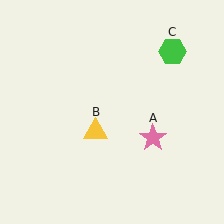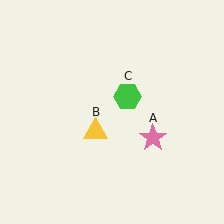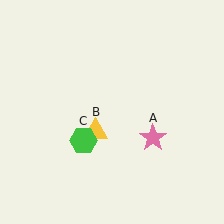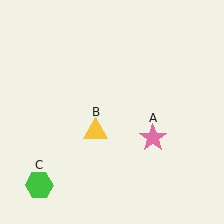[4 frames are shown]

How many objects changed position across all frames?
1 object changed position: green hexagon (object C).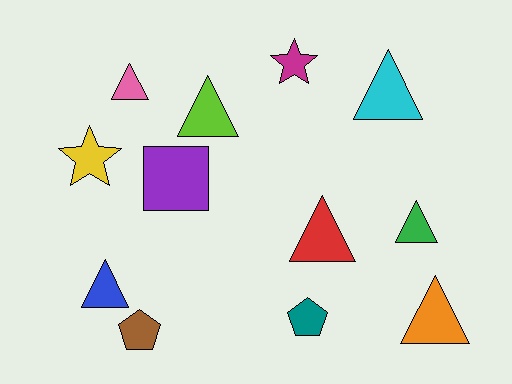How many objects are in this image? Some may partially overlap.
There are 12 objects.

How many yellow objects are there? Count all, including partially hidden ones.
There is 1 yellow object.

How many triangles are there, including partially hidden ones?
There are 7 triangles.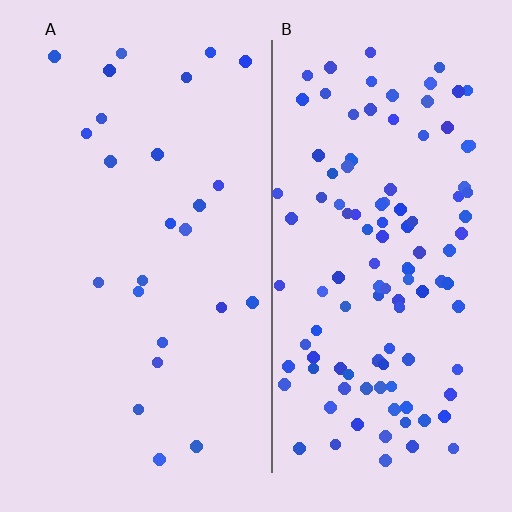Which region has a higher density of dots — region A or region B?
B (the right).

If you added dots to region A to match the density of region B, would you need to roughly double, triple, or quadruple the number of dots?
Approximately quadruple.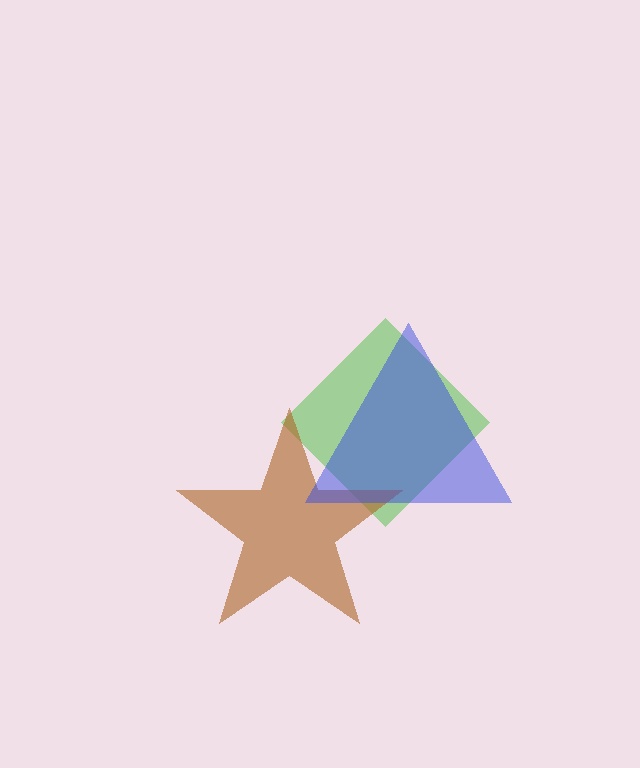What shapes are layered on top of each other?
The layered shapes are: a green diamond, a brown star, a blue triangle.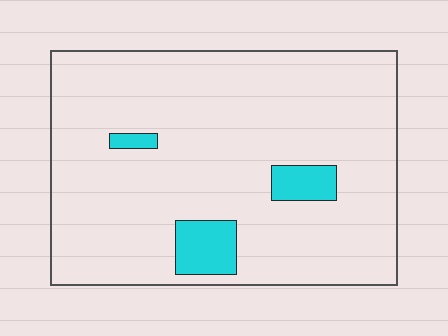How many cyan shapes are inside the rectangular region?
3.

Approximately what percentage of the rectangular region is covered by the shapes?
Approximately 10%.